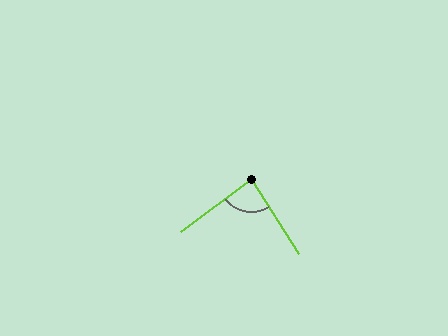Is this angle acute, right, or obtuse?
It is approximately a right angle.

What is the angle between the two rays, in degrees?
Approximately 86 degrees.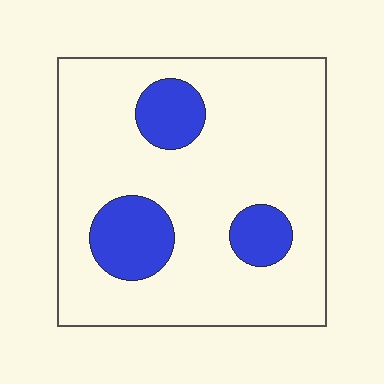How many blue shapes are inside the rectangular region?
3.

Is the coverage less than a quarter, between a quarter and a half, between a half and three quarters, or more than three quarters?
Less than a quarter.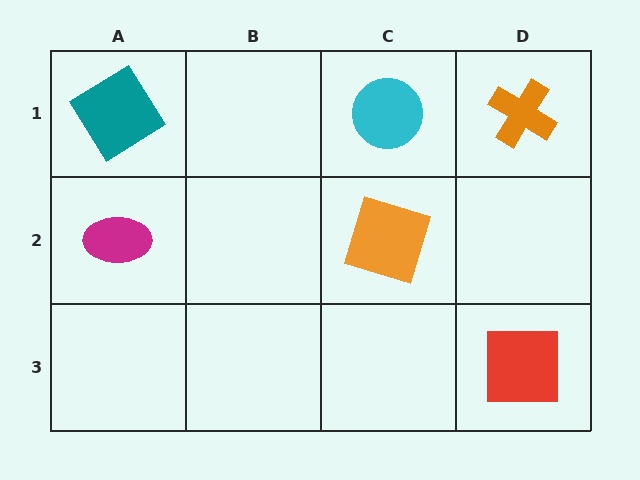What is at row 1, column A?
A teal diamond.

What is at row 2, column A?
A magenta ellipse.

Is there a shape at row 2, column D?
No, that cell is empty.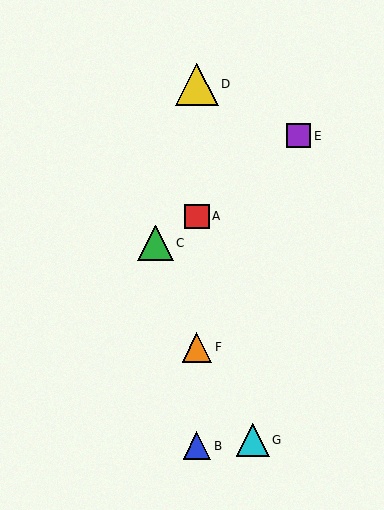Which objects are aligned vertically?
Objects A, B, D, F are aligned vertically.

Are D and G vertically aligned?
No, D is at x≈197 and G is at x≈253.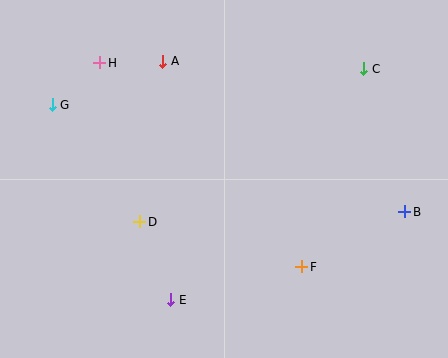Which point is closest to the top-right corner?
Point C is closest to the top-right corner.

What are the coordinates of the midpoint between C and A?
The midpoint between C and A is at (263, 65).